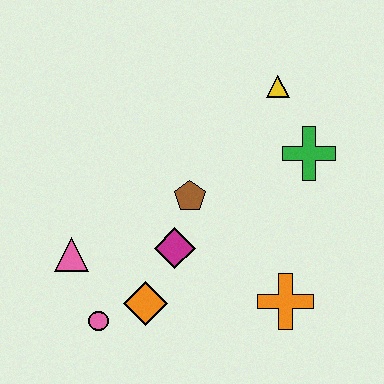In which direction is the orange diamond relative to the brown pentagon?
The orange diamond is below the brown pentagon.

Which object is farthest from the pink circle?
The yellow triangle is farthest from the pink circle.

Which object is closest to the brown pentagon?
The magenta diamond is closest to the brown pentagon.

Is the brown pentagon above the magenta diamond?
Yes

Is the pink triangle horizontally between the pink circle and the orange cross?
No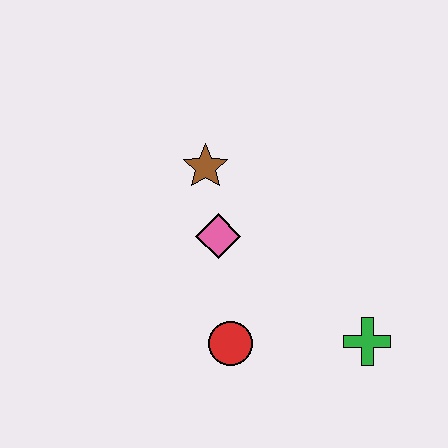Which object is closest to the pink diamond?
The brown star is closest to the pink diamond.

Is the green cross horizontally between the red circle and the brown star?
No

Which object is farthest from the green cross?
The brown star is farthest from the green cross.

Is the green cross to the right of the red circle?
Yes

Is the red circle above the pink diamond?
No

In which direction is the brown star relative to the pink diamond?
The brown star is above the pink diamond.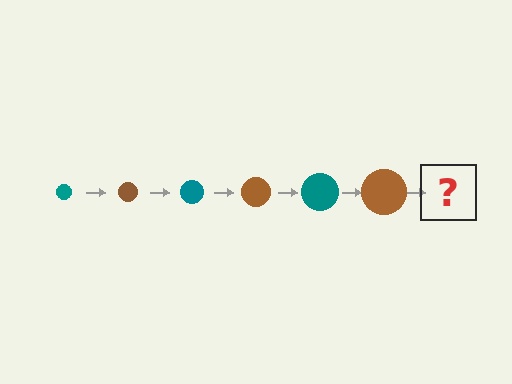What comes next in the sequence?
The next element should be a teal circle, larger than the previous one.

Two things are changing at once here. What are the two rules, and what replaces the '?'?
The two rules are that the circle grows larger each step and the color cycles through teal and brown. The '?' should be a teal circle, larger than the previous one.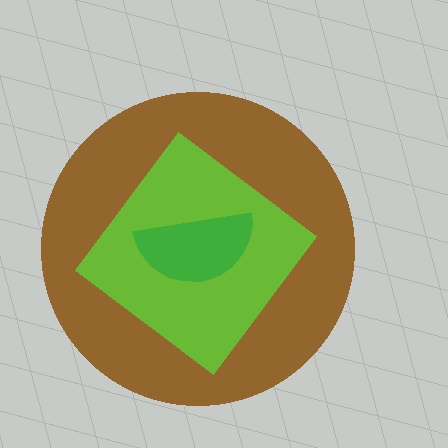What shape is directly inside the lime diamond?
The green semicircle.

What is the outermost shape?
The brown circle.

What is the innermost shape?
The green semicircle.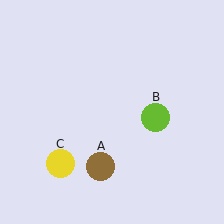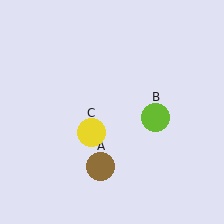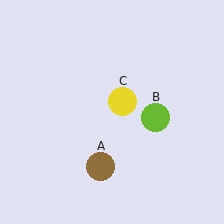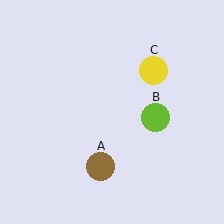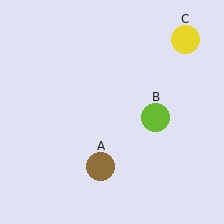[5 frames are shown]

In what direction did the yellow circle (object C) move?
The yellow circle (object C) moved up and to the right.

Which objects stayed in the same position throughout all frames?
Brown circle (object A) and lime circle (object B) remained stationary.